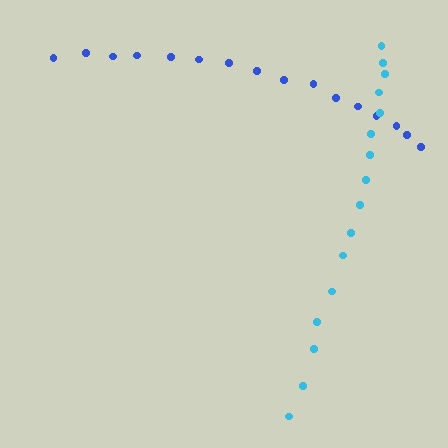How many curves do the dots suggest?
There are 2 distinct paths.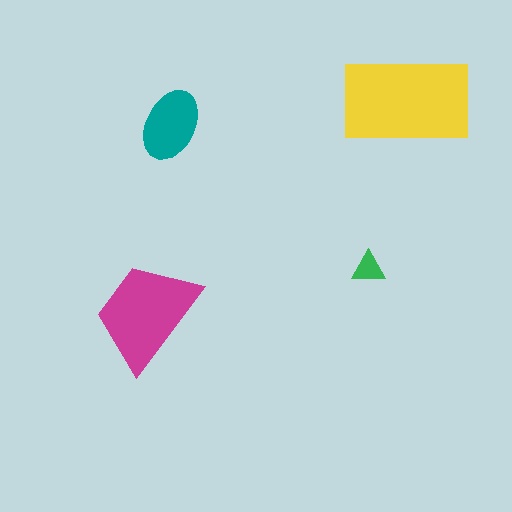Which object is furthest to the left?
The magenta trapezoid is leftmost.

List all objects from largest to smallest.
The yellow rectangle, the magenta trapezoid, the teal ellipse, the green triangle.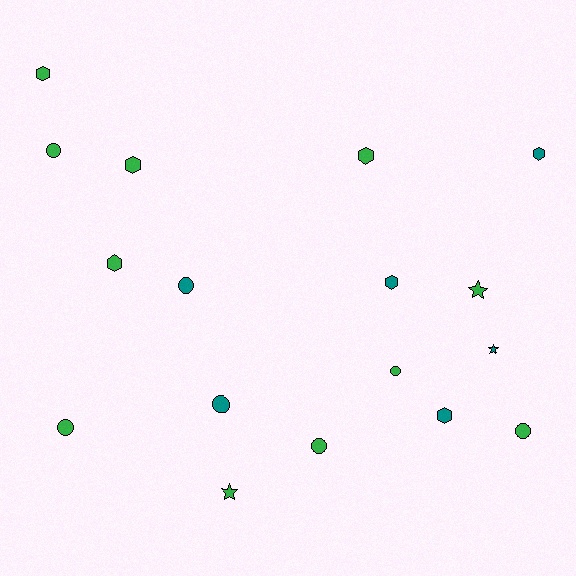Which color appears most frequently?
Green, with 11 objects.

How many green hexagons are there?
There are 4 green hexagons.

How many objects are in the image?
There are 17 objects.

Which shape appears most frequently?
Circle, with 7 objects.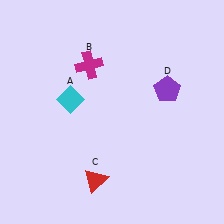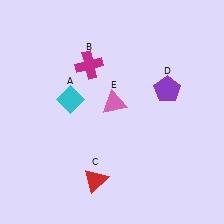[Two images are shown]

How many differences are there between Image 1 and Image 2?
There is 1 difference between the two images.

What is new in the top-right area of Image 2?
A pink triangle (E) was added in the top-right area of Image 2.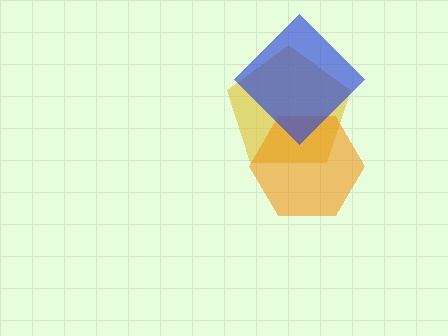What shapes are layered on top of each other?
The layered shapes are: a yellow pentagon, an orange hexagon, a blue diamond.